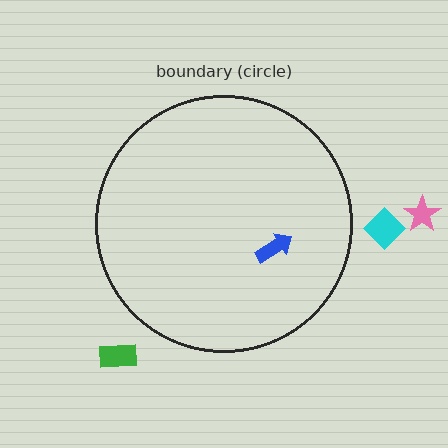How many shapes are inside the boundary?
1 inside, 3 outside.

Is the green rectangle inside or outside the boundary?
Outside.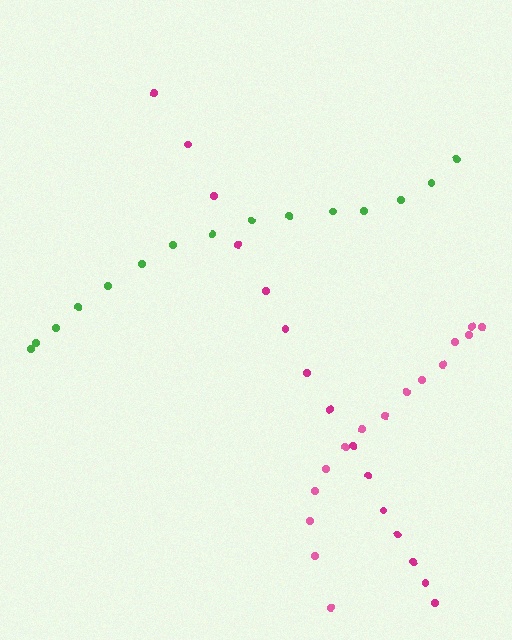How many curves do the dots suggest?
There are 3 distinct paths.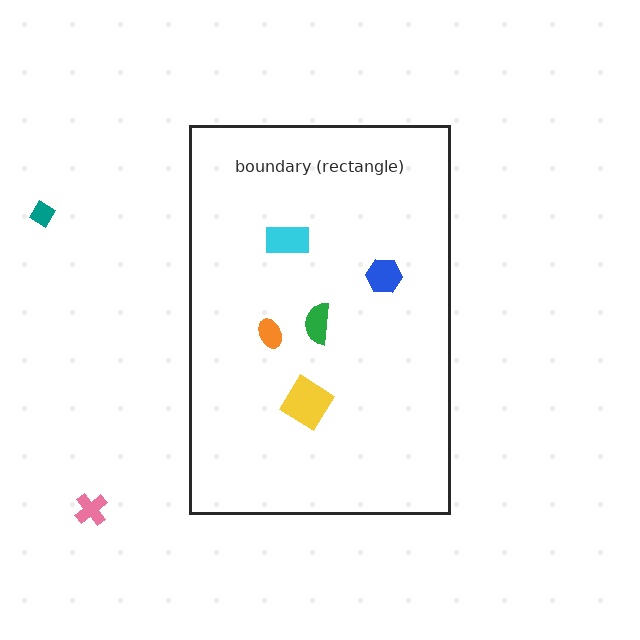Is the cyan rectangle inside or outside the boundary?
Inside.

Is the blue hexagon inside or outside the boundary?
Inside.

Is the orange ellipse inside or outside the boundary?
Inside.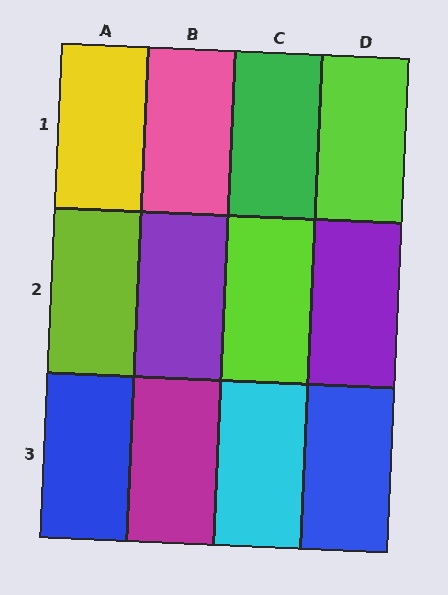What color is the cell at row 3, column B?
Magenta.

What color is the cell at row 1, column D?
Lime.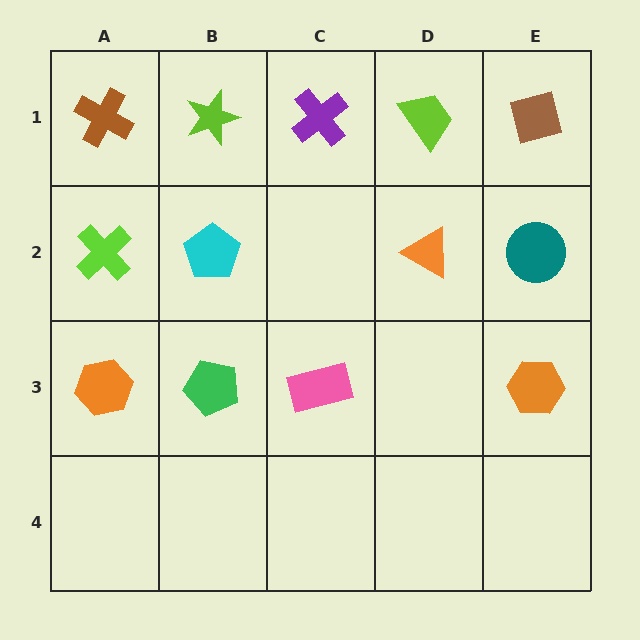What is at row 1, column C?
A purple cross.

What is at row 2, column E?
A teal circle.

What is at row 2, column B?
A cyan pentagon.